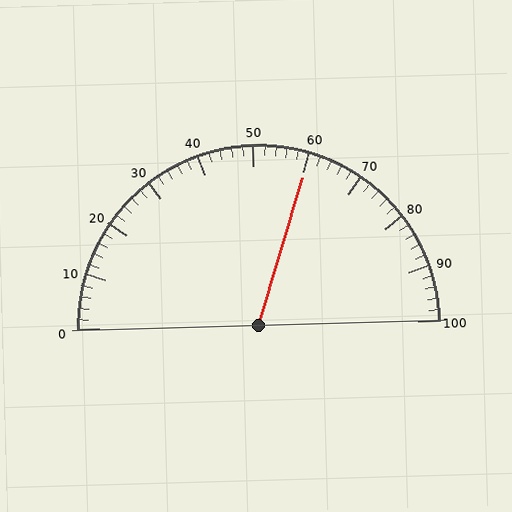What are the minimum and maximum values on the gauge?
The gauge ranges from 0 to 100.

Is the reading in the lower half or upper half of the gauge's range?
The reading is in the upper half of the range (0 to 100).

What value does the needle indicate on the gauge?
The needle indicates approximately 60.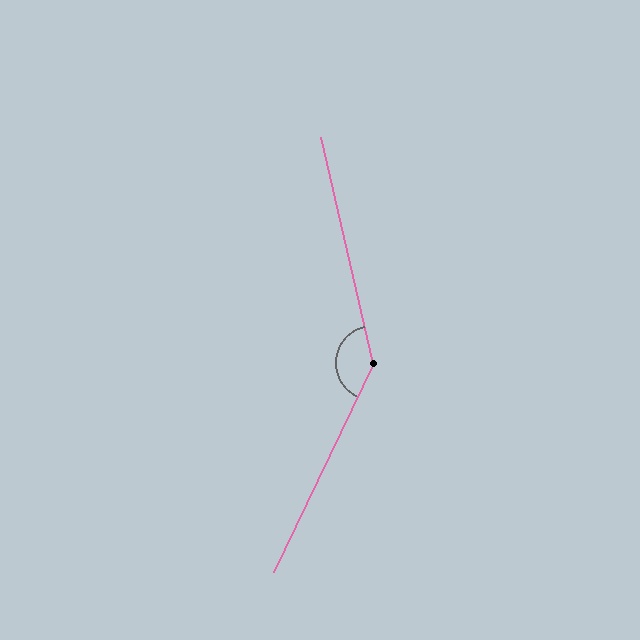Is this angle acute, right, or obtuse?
It is obtuse.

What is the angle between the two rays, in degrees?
Approximately 142 degrees.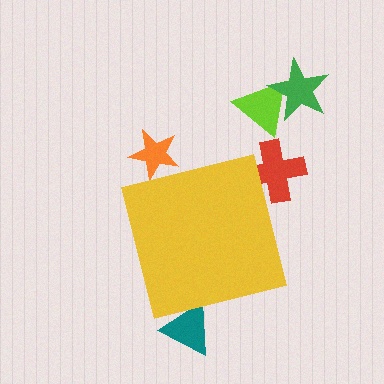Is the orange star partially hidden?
Yes, the orange star is partially hidden behind the yellow square.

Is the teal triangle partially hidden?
Yes, the teal triangle is partially hidden behind the yellow square.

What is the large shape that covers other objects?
A yellow square.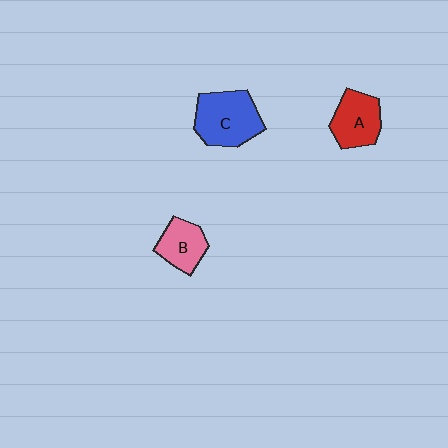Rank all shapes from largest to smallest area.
From largest to smallest: C (blue), A (red), B (pink).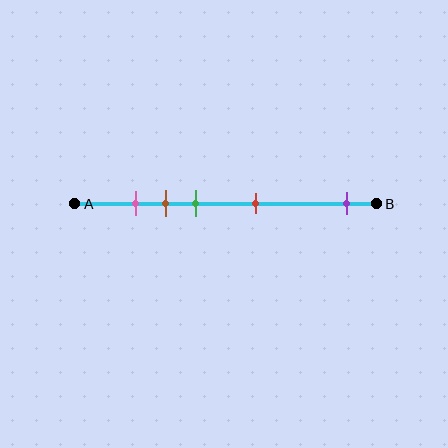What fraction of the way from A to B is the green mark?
The green mark is approximately 40% (0.4) of the way from A to B.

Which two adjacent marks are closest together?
The pink and brown marks are the closest adjacent pair.